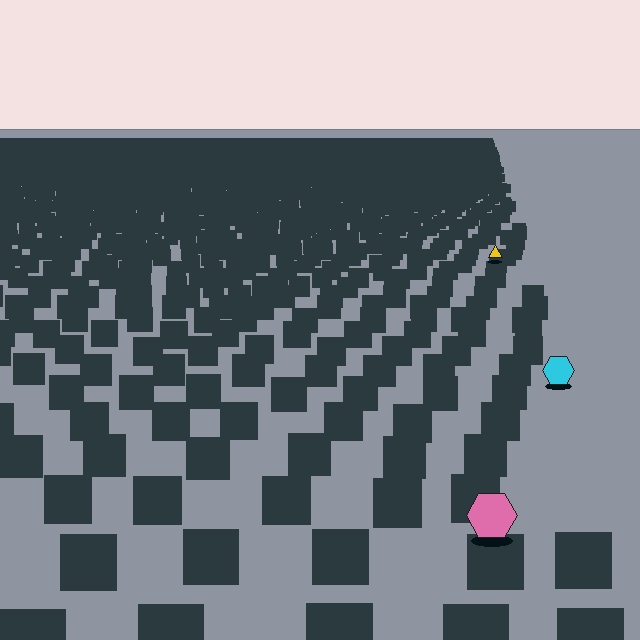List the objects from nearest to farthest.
From nearest to farthest: the pink hexagon, the cyan hexagon, the yellow triangle.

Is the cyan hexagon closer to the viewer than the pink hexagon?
No. The pink hexagon is closer — you can tell from the texture gradient: the ground texture is coarser near it.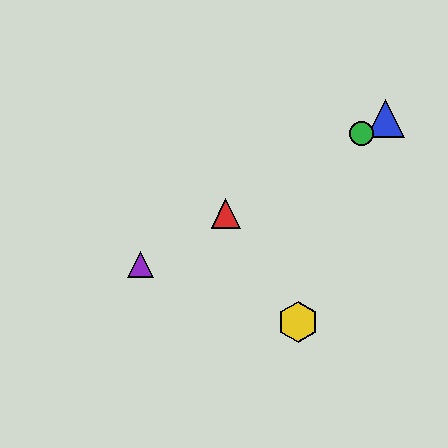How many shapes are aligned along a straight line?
4 shapes (the red triangle, the blue triangle, the green circle, the purple triangle) are aligned along a straight line.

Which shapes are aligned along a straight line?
The red triangle, the blue triangle, the green circle, the purple triangle are aligned along a straight line.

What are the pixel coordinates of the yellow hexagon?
The yellow hexagon is at (298, 322).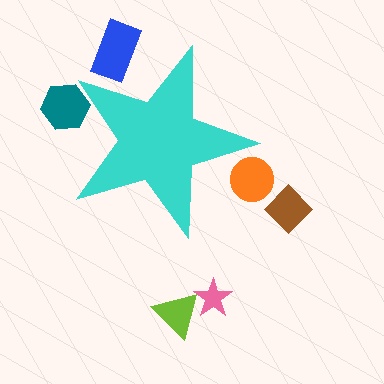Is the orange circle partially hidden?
Yes, the orange circle is partially hidden behind the cyan star.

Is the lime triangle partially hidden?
No, the lime triangle is fully visible.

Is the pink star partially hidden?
No, the pink star is fully visible.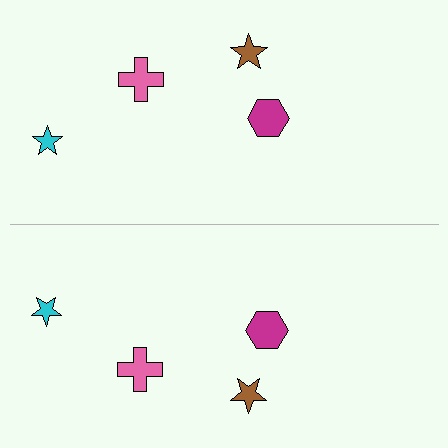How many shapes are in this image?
There are 8 shapes in this image.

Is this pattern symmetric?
Yes, this pattern has bilateral (reflection) symmetry.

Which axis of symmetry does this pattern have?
The pattern has a horizontal axis of symmetry running through the center of the image.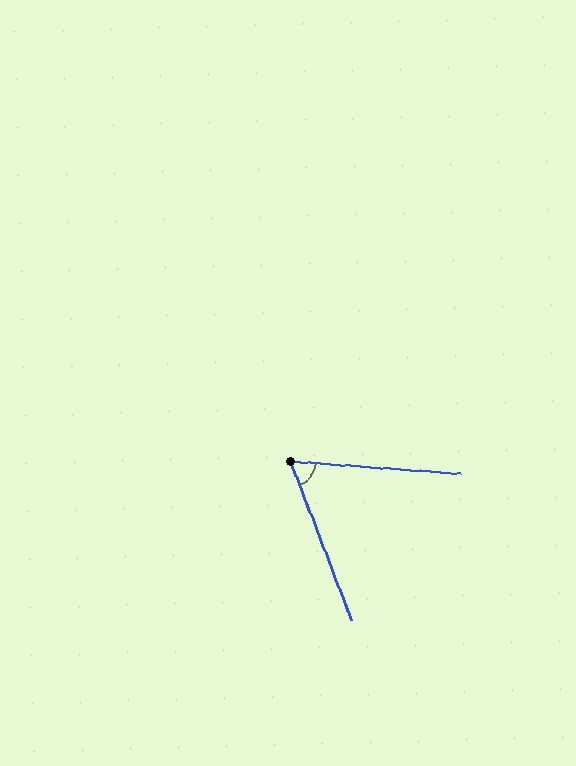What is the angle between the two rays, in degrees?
Approximately 65 degrees.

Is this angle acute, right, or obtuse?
It is acute.